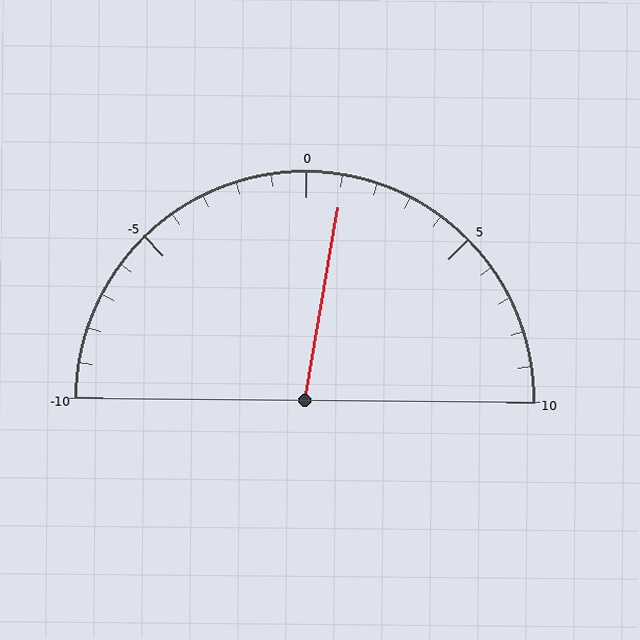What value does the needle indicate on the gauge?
The needle indicates approximately 1.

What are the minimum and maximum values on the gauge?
The gauge ranges from -10 to 10.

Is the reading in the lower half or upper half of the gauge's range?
The reading is in the upper half of the range (-10 to 10).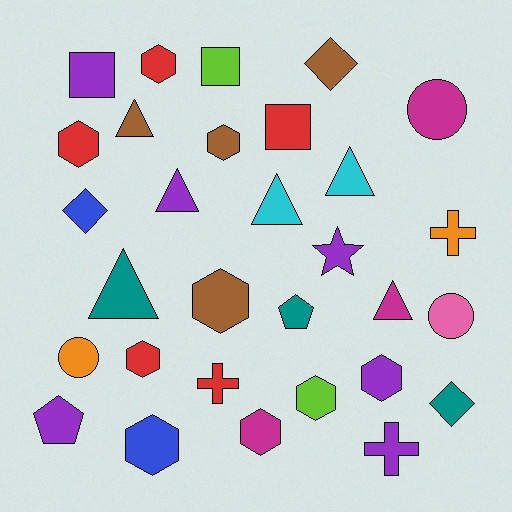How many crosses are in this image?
There are 3 crosses.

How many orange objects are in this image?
There are 2 orange objects.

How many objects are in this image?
There are 30 objects.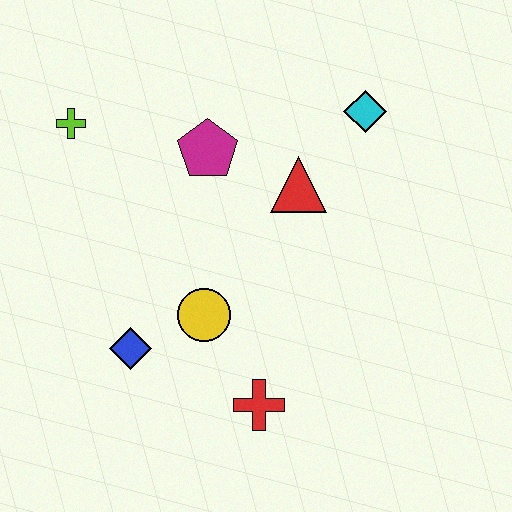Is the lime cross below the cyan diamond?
Yes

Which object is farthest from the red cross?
The lime cross is farthest from the red cross.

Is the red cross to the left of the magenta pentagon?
No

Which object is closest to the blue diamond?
The yellow circle is closest to the blue diamond.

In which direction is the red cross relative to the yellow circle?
The red cross is below the yellow circle.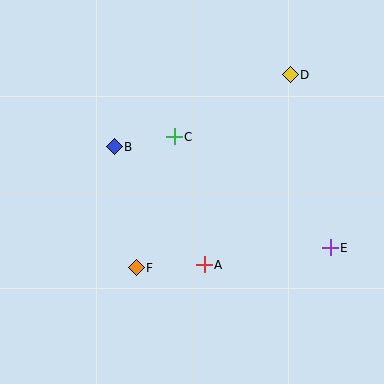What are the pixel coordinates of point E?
Point E is at (330, 248).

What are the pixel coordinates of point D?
Point D is at (290, 75).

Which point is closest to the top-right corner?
Point D is closest to the top-right corner.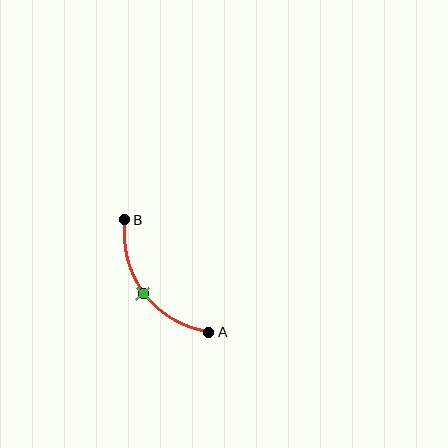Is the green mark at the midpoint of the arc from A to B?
Yes. The green mark lies on the arc at equal arc-length from both A and B — it is the arc midpoint.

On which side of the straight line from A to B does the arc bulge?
The arc bulges below and to the left of the straight line connecting A and B.